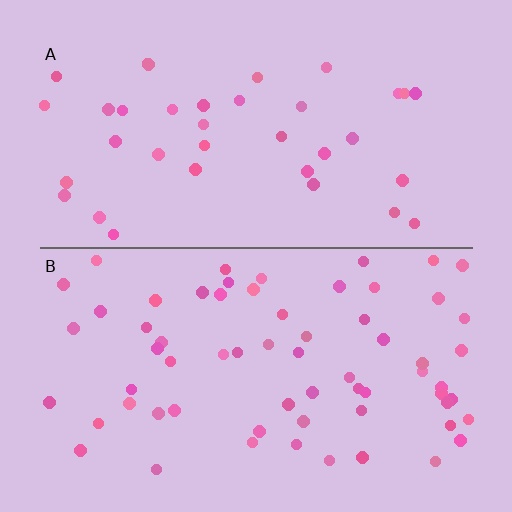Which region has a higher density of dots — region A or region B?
B (the bottom).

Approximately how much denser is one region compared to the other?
Approximately 1.8× — region B over region A.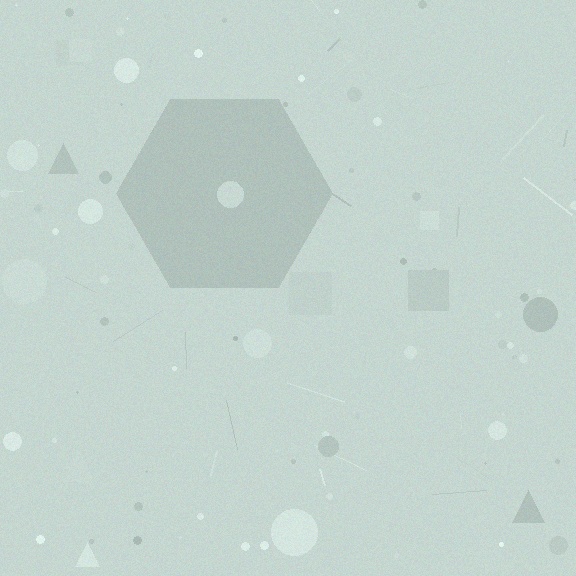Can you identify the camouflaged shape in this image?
The camouflaged shape is a hexagon.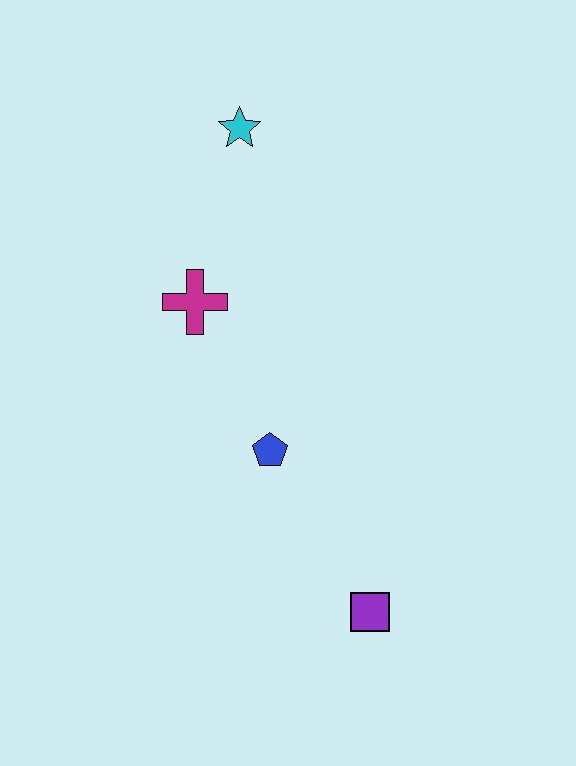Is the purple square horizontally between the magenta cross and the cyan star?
No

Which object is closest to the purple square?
The blue pentagon is closest to the purple square.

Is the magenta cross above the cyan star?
No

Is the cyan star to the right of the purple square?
No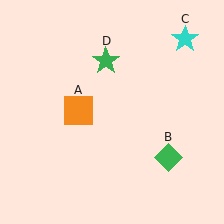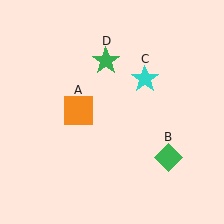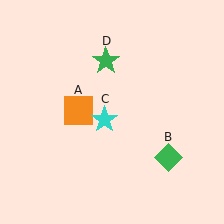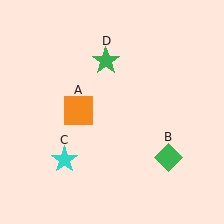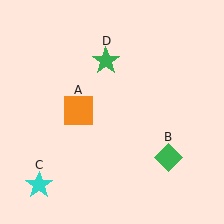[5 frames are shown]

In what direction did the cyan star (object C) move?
The cyan star (object C) moved down and to the left.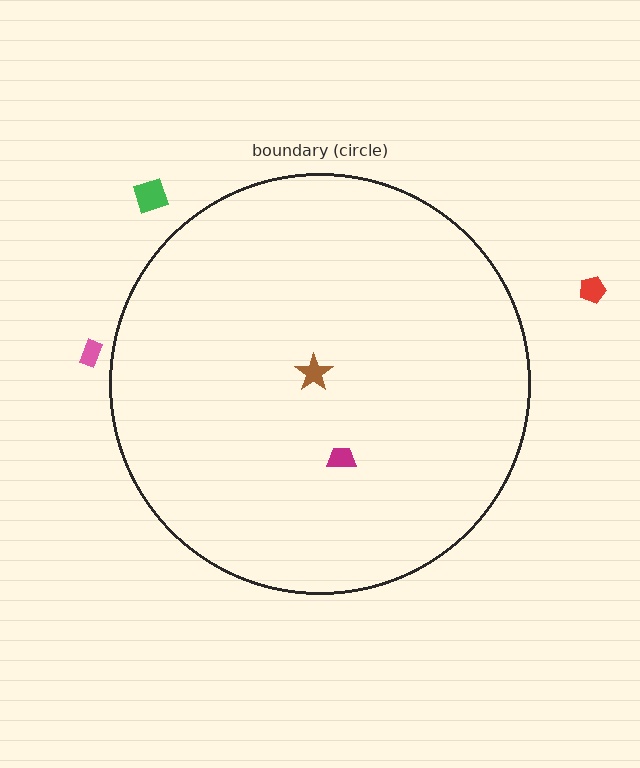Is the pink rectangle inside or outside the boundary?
Outside.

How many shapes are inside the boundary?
2 inside, 3 outside.